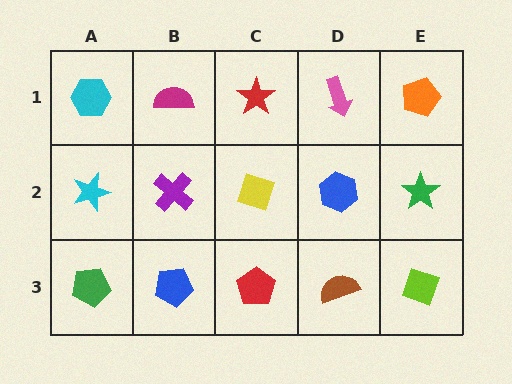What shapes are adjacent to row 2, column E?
An orange pentagon (row 1, column E), a lime diamond (row 3, column E), a blue hexagon (row 2, column D).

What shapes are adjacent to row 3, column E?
A green star (row 2, column E), a brown semicircle (row 3, column D).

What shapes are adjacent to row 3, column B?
A purple cross (row 2, column B), a green pentagon (row 3, column A), a red pentagon (row 3, column C).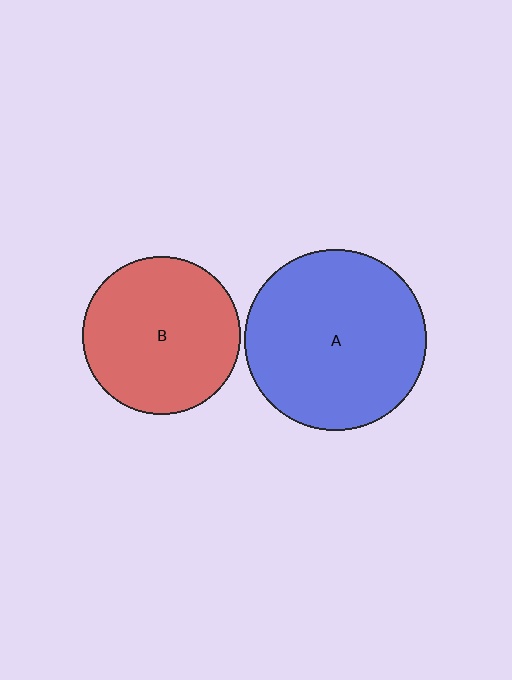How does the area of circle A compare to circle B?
Approximately 1.3 times.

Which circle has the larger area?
Circle A (blue).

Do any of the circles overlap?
No, none of the circles overlap.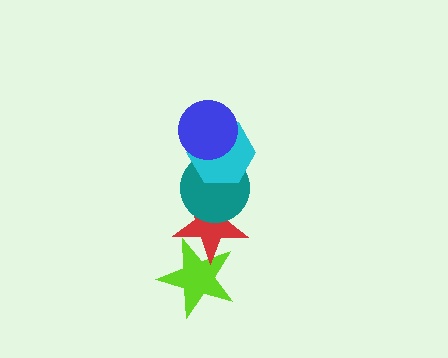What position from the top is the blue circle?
The blue circle is 1st from the top.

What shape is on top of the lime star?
The red star is on top of the lime star.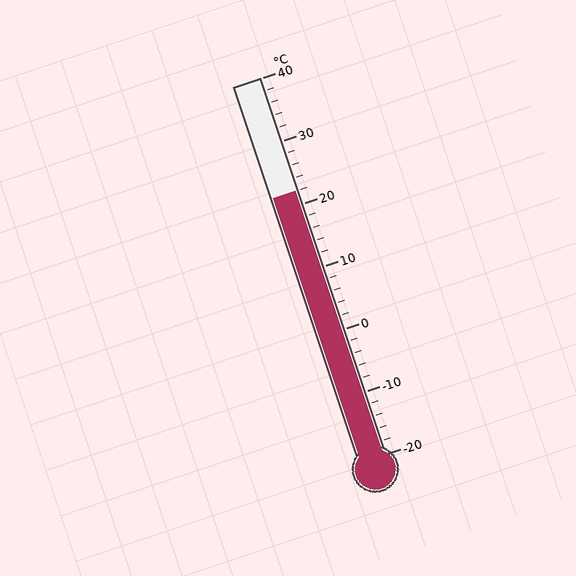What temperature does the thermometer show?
The thermometer shows approximately 22°C.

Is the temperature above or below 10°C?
The temperature is above 10°C.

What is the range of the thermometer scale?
The thermometer scale ranges from -20°C to 40°C.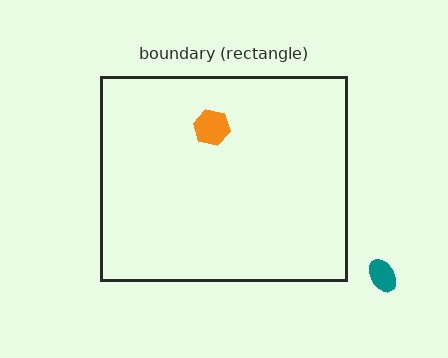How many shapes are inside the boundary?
1 inside, 1 outside.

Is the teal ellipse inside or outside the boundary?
Outside.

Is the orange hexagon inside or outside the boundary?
Inside.